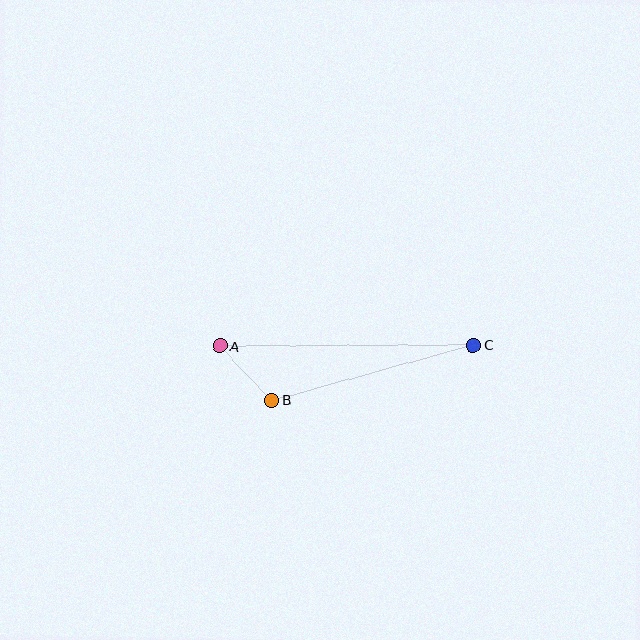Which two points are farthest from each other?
Points A and C are farthest from each other.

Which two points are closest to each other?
Points A and B are closest to each other.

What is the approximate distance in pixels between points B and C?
The distance between B and C is approximately 210 pixels.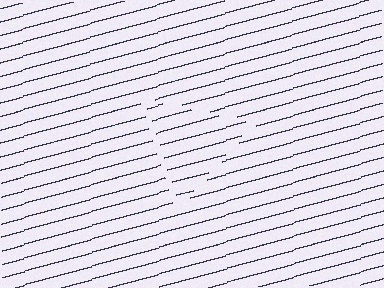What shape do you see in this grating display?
An illusory triangle. The interior of the shape contains the same grating, shifted by half a period — the contour is defined by the phase discontinuity where line-ends from the inner and outer gratings abut.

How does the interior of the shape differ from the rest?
The interior of the shape contains the same grating, shifted by half a period — the contour is defined by the phase discontinuity where line-ends from the inner and outer gratings abut.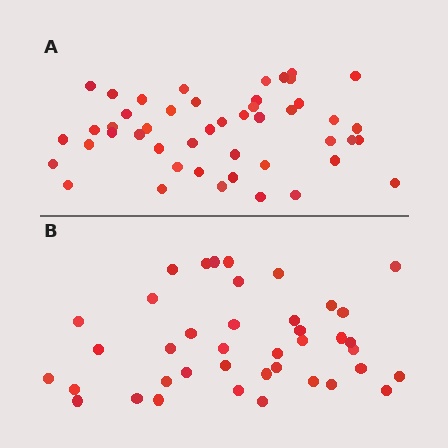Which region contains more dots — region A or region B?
Region A (the top region) has more dots.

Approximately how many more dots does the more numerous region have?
Region A has roughly 8 or so more dots than region B.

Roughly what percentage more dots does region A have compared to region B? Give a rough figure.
About 20% more.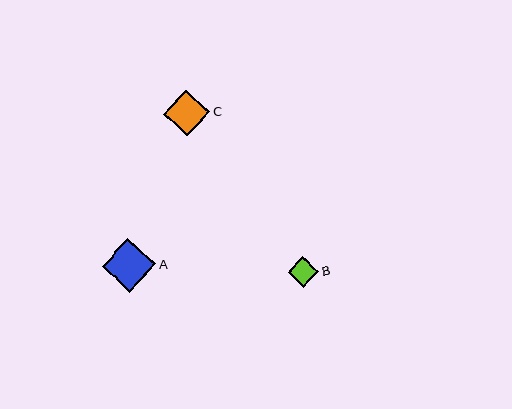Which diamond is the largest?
Diamond A is the largest with a size of approximately 54 pixels.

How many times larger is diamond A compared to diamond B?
Diamond A is approximately 1.7 times the size of diamond B.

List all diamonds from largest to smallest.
From largest to smallest: A, C, B.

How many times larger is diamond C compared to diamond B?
Diamond C is approximately 1.5 times the size of diamond B.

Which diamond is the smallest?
Diamond B is the smallest with a size of approximately 31 pixels.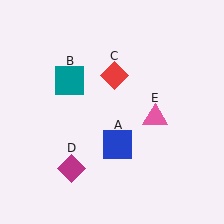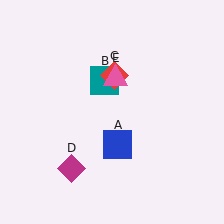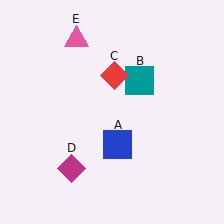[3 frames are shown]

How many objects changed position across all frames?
2 objects changed position: teal square (object B), pink triangle (object E).